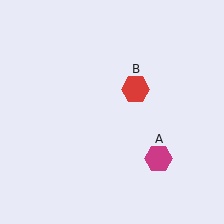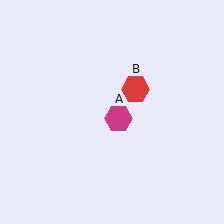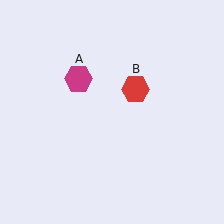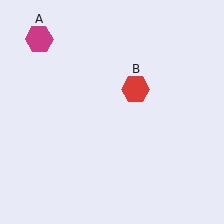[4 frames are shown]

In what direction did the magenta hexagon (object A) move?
The magenta hexagon (object A) moved up and to the left.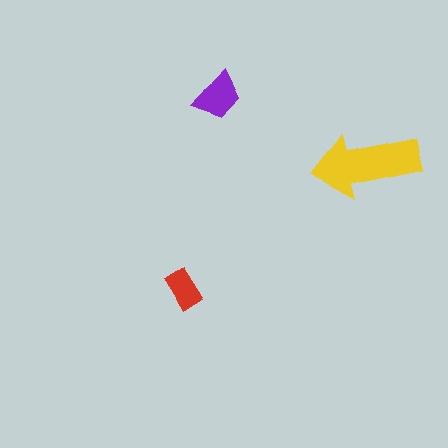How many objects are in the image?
There are 3 objects in the image.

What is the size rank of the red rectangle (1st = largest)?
3rd.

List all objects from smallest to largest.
The red rectangle, the purple trapezoid, the yellow arrow.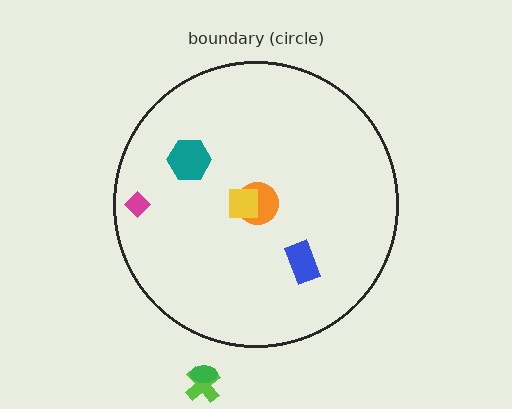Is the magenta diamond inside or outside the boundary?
Inside.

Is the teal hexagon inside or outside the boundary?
Inside.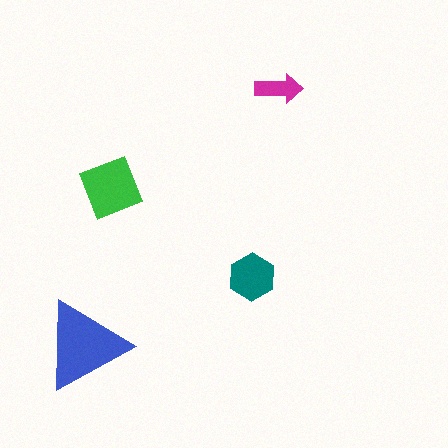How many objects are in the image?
There are 4 objects in the image.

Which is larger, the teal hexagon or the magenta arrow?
The teal hexagon.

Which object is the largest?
The blue triangle.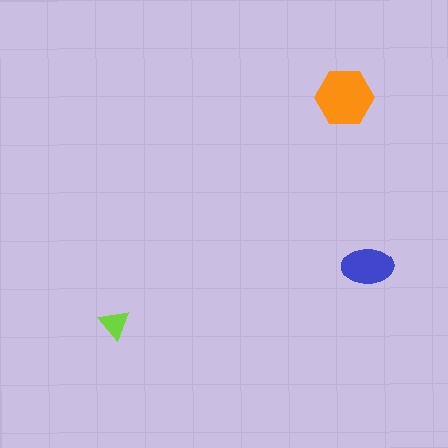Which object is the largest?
The orange hexagon.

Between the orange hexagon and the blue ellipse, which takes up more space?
The orange hexagon.